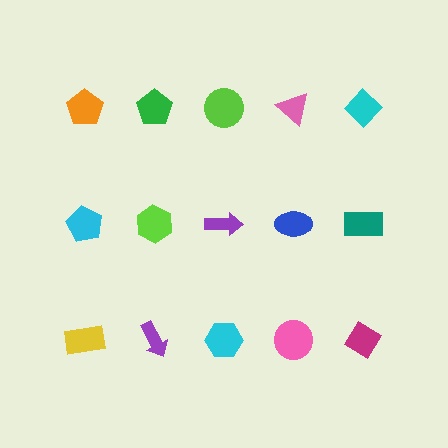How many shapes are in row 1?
5 shapes.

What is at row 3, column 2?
A purple arrow.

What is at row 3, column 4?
A pink circle.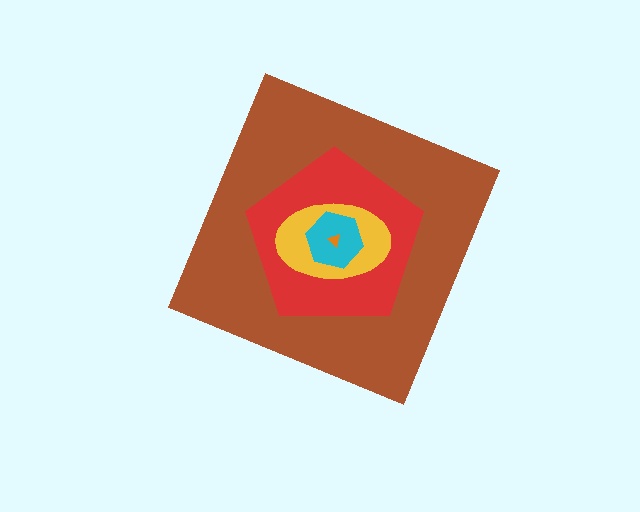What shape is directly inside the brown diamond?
The red pentagon.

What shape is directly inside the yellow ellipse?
The cyan hexagon.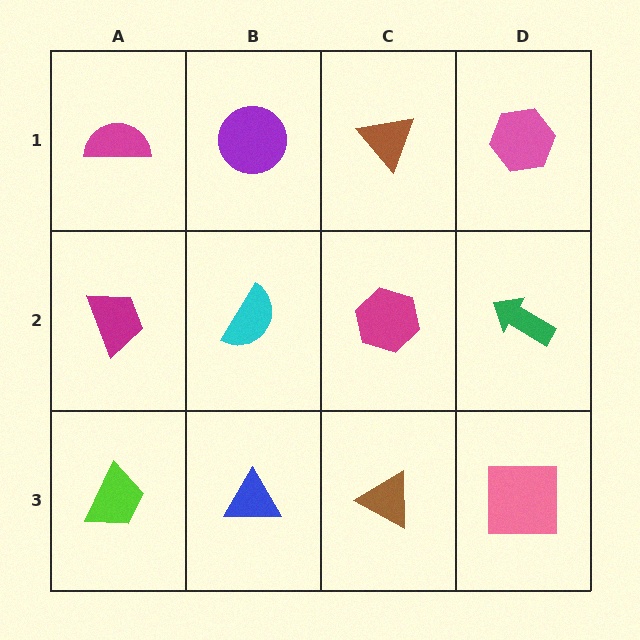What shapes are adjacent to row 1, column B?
A cyan semicircle (row 2, column B), a magenta semicircle (row 1, column A), a brown triangle (row 1, column C).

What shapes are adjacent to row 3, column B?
A cyan semicircle (row 2, column B), a lime trapezoid (row 3, column A), a brown triangle (row 3, column C).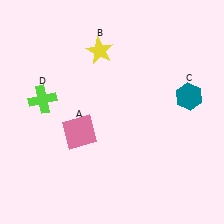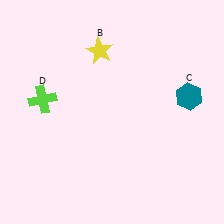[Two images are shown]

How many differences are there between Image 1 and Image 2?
There is 1 difference between the two images.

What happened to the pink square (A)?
The pink square (A) was removed in Image 2. It was in the bottom-left area of Image 1.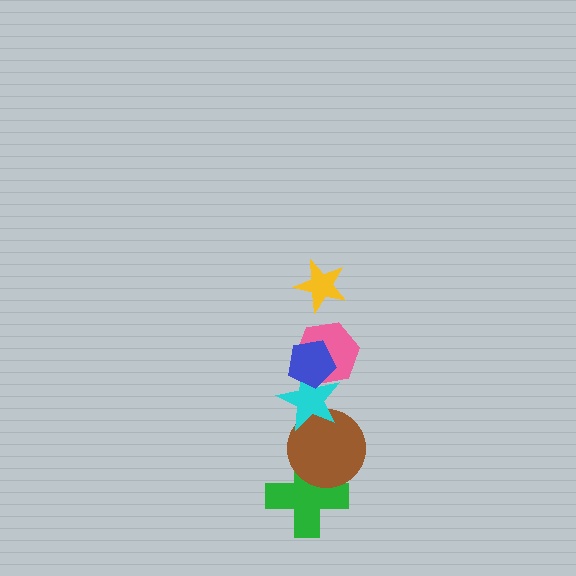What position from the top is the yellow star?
The yellow star is 1st from the top.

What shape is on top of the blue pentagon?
The yellow star is on top of the blue pentagon.